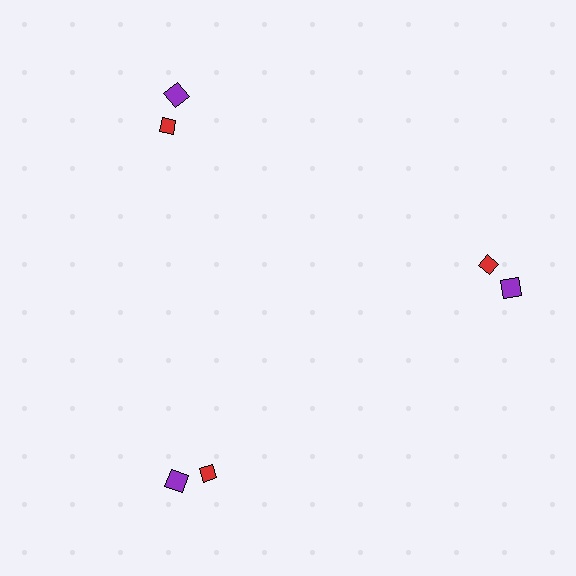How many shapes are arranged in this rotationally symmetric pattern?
There are 6 shapes, arranged in 3 groups of 2.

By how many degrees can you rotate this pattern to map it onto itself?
The pattern maps onto itself every 120 degrees of rotation.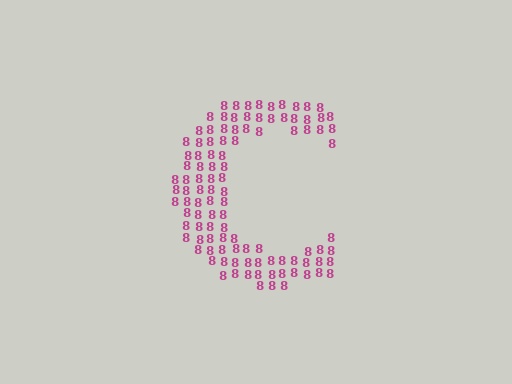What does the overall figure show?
The overall figure shows the letter C.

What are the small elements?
The small elements are digit 8's.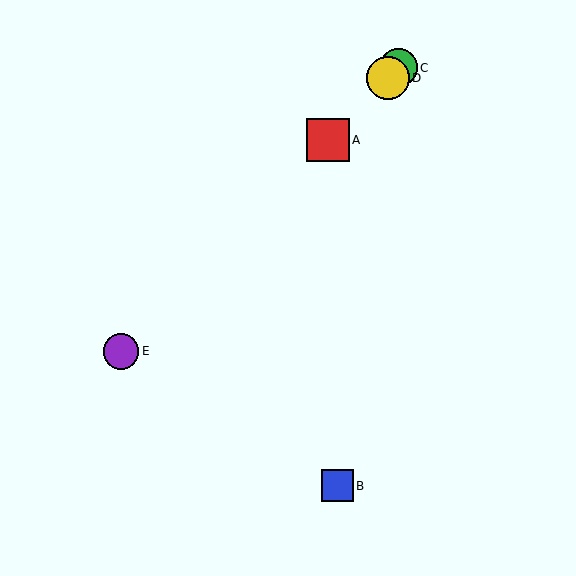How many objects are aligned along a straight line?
4 objects (A, C, D, E) are aligned along a straight line.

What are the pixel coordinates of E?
Object E is at (121, 351).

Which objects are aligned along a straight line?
Objects A, C, D, E are aligned along a straight line.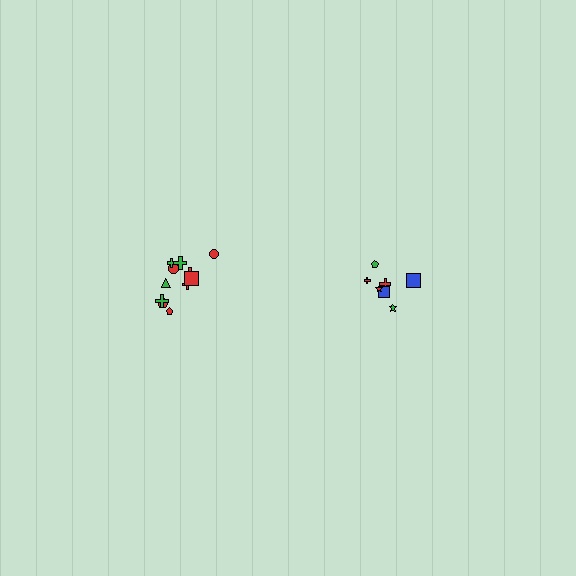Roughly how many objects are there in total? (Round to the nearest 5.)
Roughly 20 objects in total.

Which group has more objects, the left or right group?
The left group.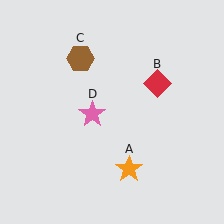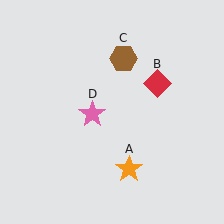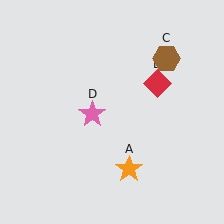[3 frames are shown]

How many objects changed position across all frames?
1 object changed position: brown hexagon (object C).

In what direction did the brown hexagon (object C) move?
The brown hexagon (object C) moved right.